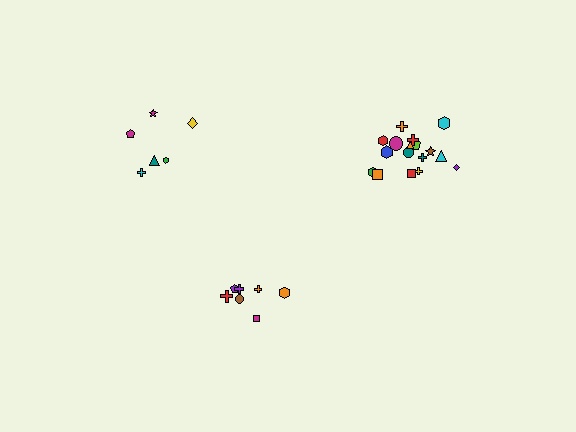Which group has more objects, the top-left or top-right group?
The top-right group.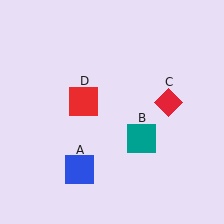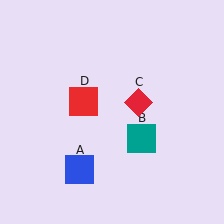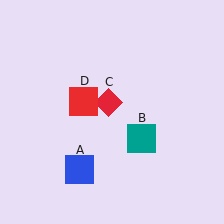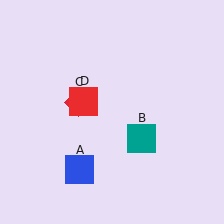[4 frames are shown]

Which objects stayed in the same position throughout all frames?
Blue square (object A) and teal square (object B) and red square (object D) remained stationary.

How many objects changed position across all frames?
1 object changed position: red diamond (object C).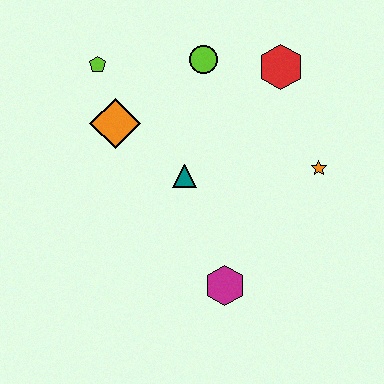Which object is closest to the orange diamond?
The lime pentagon is closest to the orange diamond.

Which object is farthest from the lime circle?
The magenta hexagon is farthest from the lime circle.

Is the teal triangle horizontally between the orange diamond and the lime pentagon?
No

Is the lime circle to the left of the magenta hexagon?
Yes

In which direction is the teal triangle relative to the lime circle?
The teal triangle is below the lime circle.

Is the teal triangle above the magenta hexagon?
Yes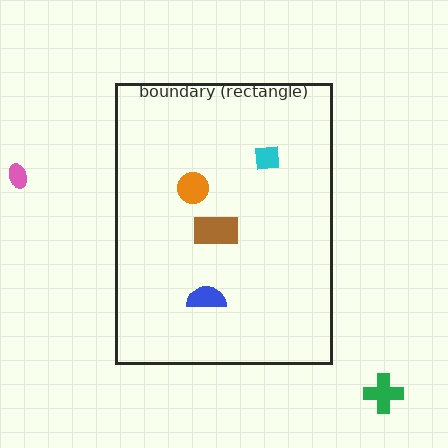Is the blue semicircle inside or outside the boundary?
Inside.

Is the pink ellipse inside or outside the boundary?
Outside.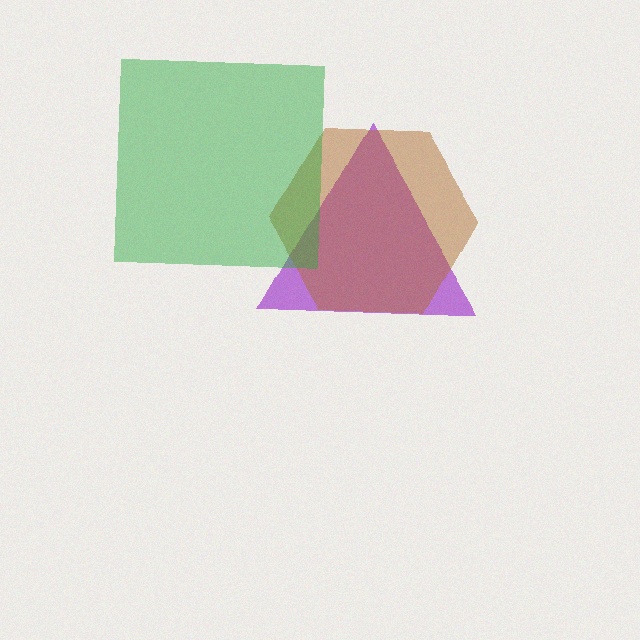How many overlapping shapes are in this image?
There are 3 overlapping shapes in the image.